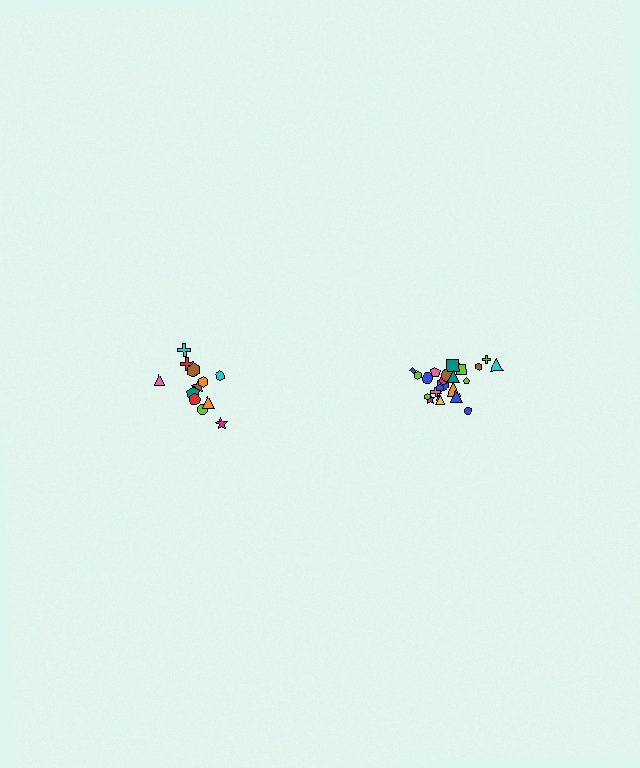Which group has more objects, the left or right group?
The right group.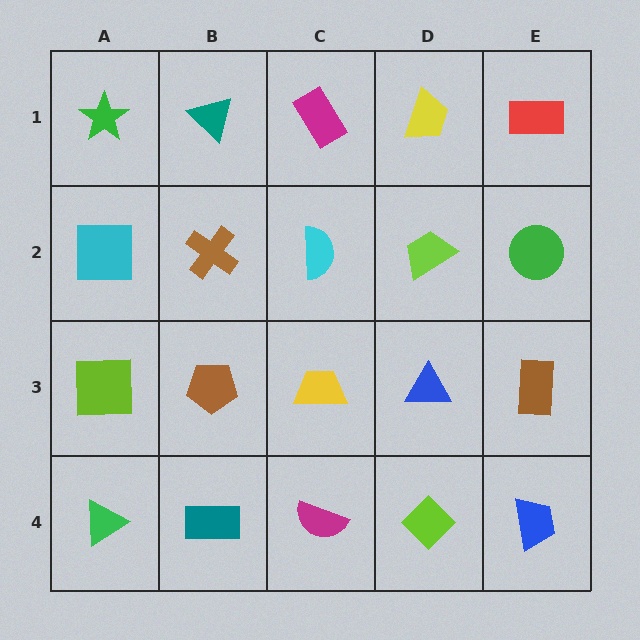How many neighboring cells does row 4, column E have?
2.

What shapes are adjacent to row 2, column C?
A magenta rectangle (row 1, column C), a yellow trapezoid (row 3, column C), a brown cross (row 2, column B), a lime trapezoid (row 2, column D).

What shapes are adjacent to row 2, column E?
A red rectangle (row 1, column E), a brown rectangle (row 3, column E), a lime trapezoid (row 2, column D).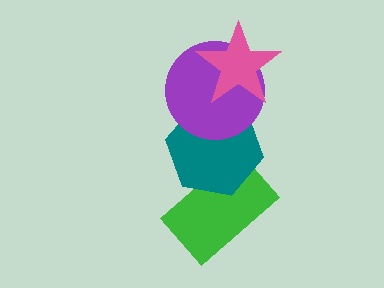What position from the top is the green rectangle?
The green rectangle is 4th from the top.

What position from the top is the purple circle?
The purple circle is 2nd from the top.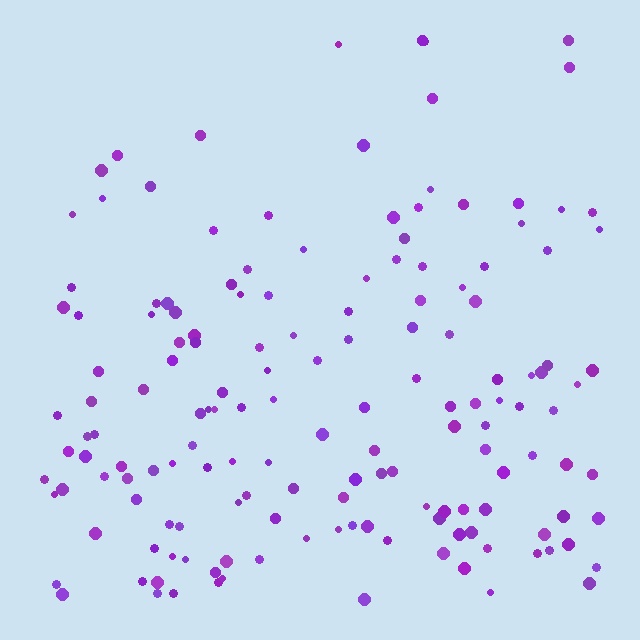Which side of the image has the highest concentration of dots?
The bottom.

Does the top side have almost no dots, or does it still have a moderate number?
Still a moderate number, just noticeably fewer than the bottom.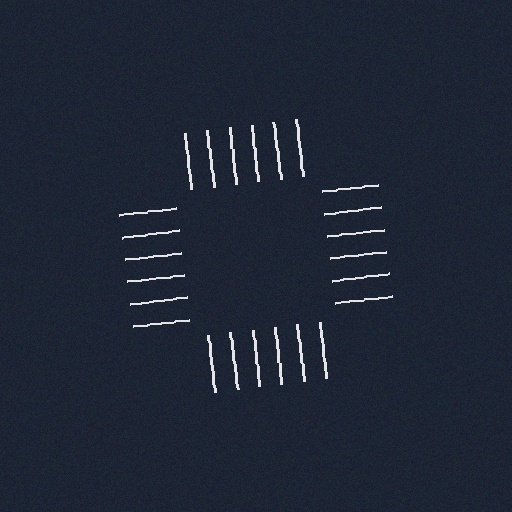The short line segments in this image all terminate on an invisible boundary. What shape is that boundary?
An illusory square — the line segments terminate on its edges but no continuous stroke is drawn.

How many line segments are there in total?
24 — 6 along each of the 4 edges.